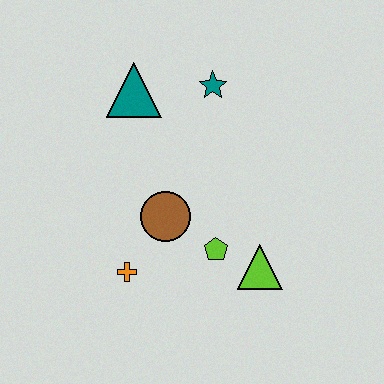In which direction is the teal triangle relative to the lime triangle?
The teal triangle is above the lime triangle.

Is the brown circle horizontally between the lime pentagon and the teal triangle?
Yes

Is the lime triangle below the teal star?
Yes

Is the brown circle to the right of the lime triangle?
No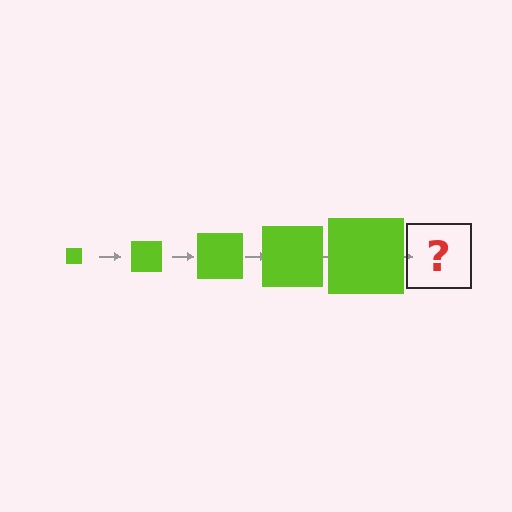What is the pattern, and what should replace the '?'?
The pattern is that the square gets progressively larger each step. The '?' should be a lime square, larger than the previous one.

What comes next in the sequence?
The next element should be a lime square, larger than the previous one.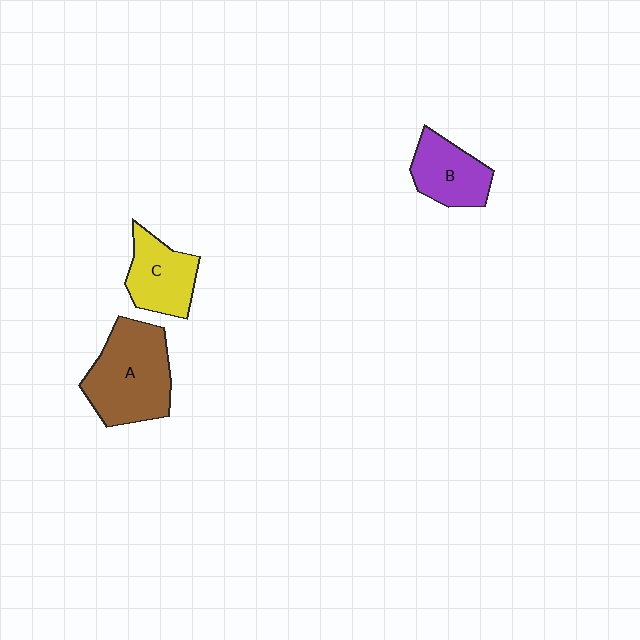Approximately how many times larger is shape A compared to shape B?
Approximately 1.6 times.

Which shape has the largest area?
Shape A (brown).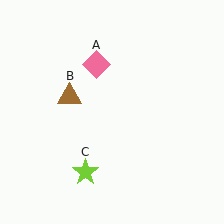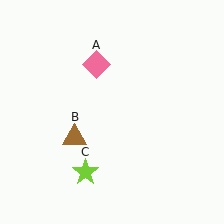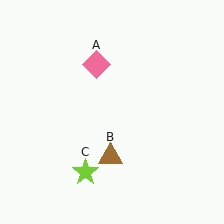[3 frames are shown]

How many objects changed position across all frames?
1 object changed position: brown triangle (object B).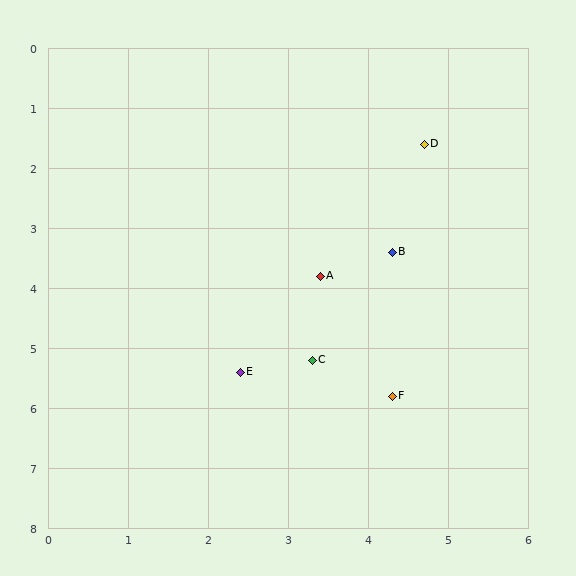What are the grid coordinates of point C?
Point C is at approximately (3.3, 5.2).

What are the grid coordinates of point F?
Point F is at approximately (4.3, 5.8).